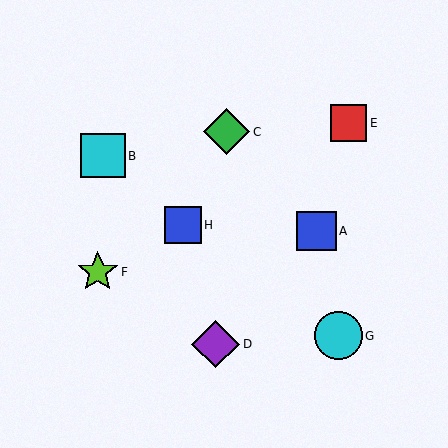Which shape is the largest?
The cyan circle (labeled G) is the largest.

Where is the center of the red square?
The center of the red square is at (349, 123).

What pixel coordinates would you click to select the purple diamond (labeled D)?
Click at (216, 344) to select the purple diamond D.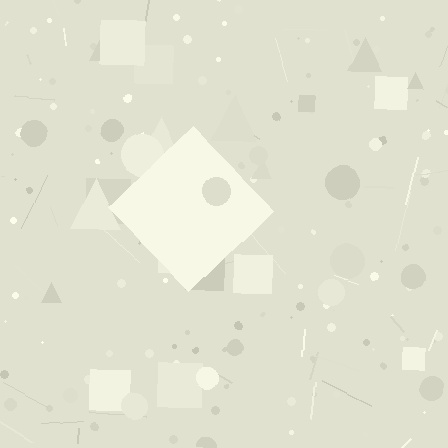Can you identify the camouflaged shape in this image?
The camouflaged shape is a diamond.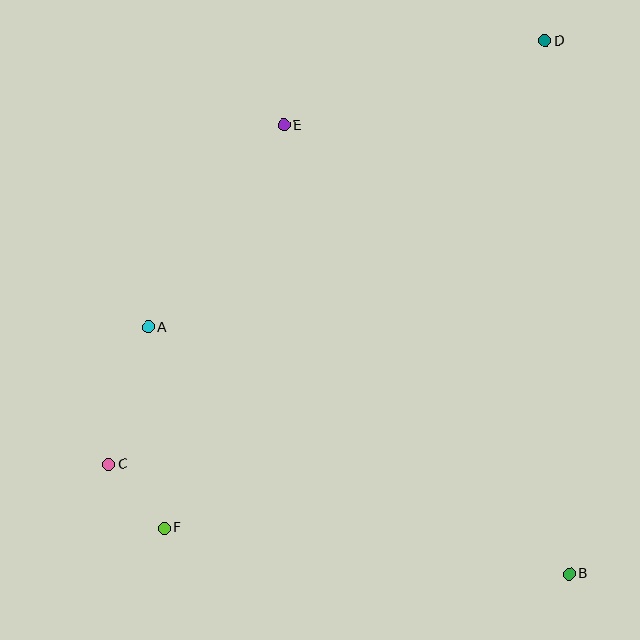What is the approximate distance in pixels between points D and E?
The distance between D and E is approximately 274 pixels.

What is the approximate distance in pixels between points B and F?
The distance between B and F is approximately 408 pixels.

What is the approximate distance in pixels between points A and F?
The distance between A and F is approximately 202 pixels.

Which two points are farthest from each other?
Points D and F are farthest from each other.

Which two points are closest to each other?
Points C and F are closest to each other.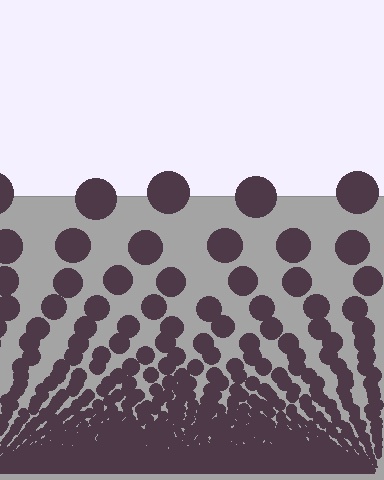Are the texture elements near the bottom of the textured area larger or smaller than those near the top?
Smaller. The gradient is inverted — elements near the bottom are smaller and denser.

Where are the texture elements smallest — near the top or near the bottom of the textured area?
Near the bottom.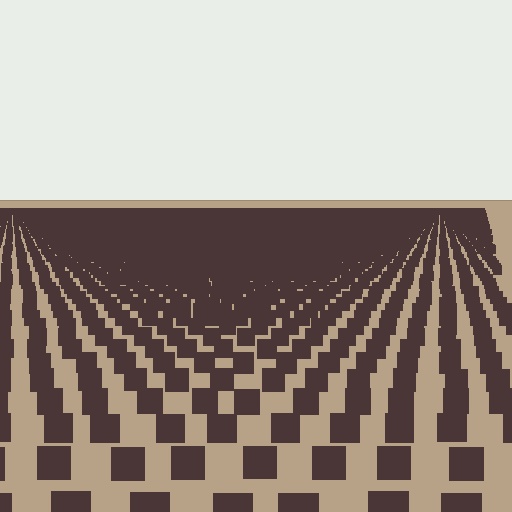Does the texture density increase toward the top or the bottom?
Density increases toward the top.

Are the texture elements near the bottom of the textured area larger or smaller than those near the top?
Larger. Near the bottom, elements are closer to the viewer and appear at a bigger on-screen size.